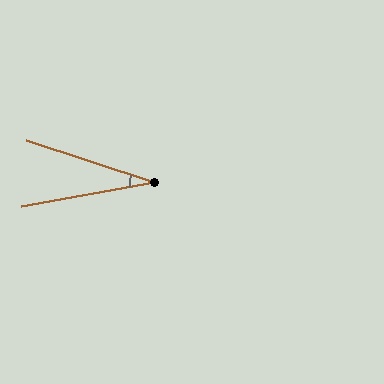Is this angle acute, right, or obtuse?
It is acute.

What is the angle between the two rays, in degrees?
Approximately 28 degrees.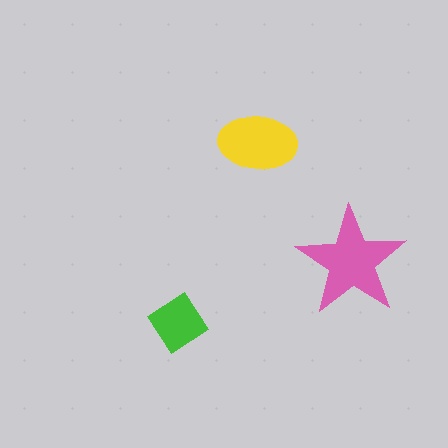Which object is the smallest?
The green diamond.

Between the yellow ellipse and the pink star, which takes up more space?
The pink star.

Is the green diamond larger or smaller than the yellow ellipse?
Smaller.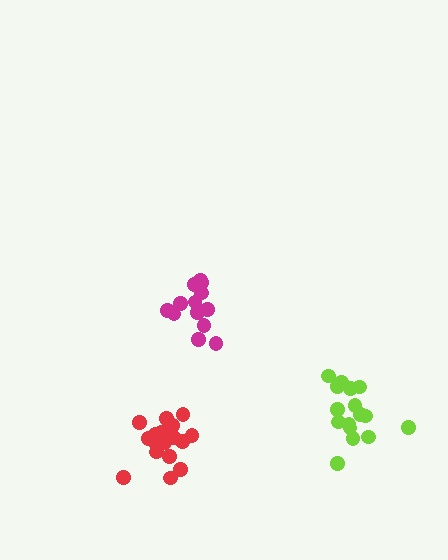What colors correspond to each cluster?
The clusters are colored: red, magenta, lime.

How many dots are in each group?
Group 1: 17 dots, Group 2: 15 dots, Group 3: 16 dots (48 total).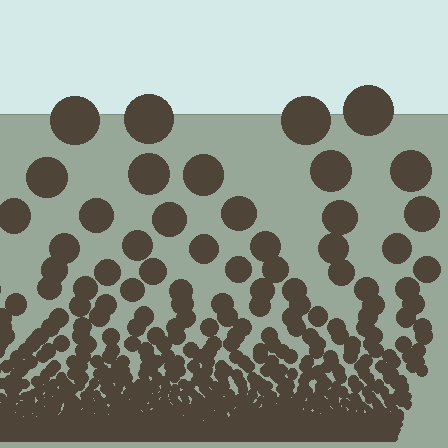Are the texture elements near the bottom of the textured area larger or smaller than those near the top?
Smaller. The gradient is inverted — elements near the bottom are smaller and denser.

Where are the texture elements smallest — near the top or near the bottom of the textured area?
Near the bottom.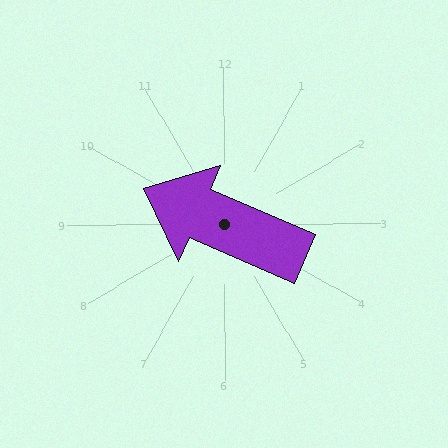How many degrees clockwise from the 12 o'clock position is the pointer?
Approximately 294 degrees.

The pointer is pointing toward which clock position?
Roughly 10 o'clock.